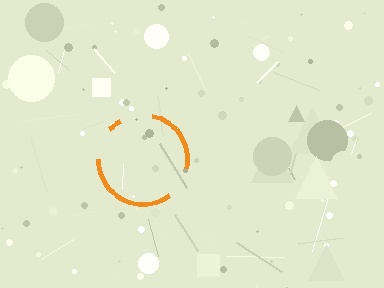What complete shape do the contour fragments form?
The contour fragments form a circle.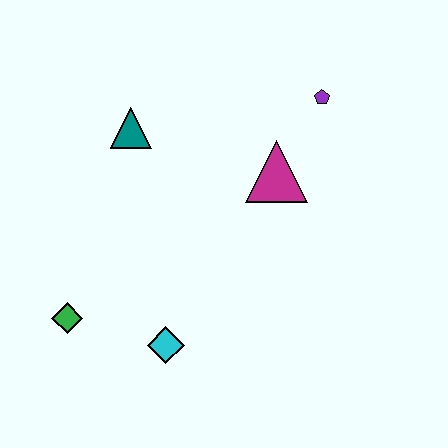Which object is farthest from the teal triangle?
The cyan diamond is farthest from the teal triangle.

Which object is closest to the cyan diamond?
The green diamond is closest to the cyan diamond.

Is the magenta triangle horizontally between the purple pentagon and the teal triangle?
Yes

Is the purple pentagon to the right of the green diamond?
Yes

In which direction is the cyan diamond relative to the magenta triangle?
The cyan diamond is below the magenta triangle.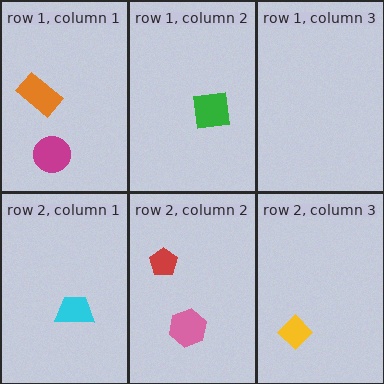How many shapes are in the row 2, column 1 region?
1.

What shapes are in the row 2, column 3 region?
The yellow diamond.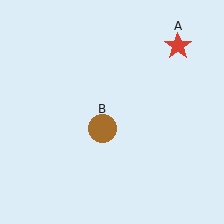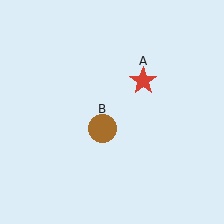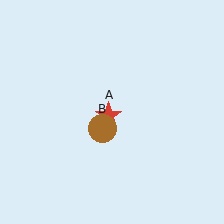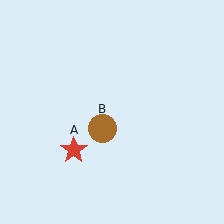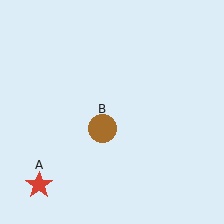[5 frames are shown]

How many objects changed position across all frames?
1 object changed position: red star (object A).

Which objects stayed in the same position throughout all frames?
Brown circle (object B) remained stationary.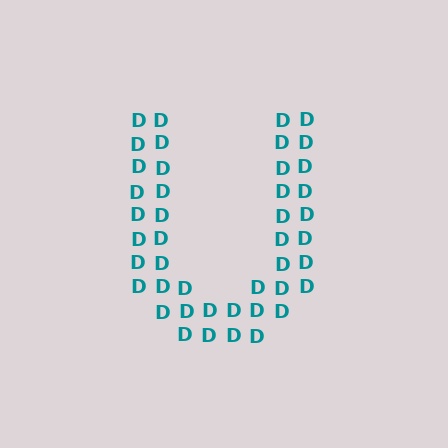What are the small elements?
The small elements are letter D's.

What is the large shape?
The large shape is the letter U.